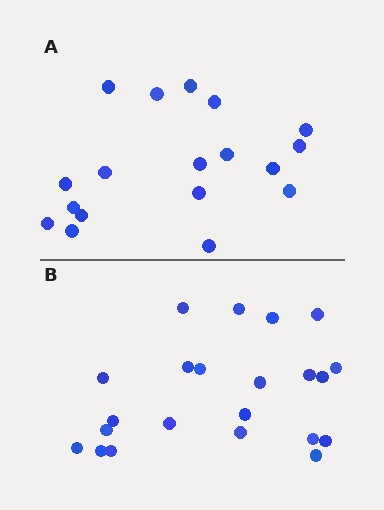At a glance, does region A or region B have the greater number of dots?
Region B (the bottom region) has more dots.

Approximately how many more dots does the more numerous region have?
Region B has about 4 more dots than region A.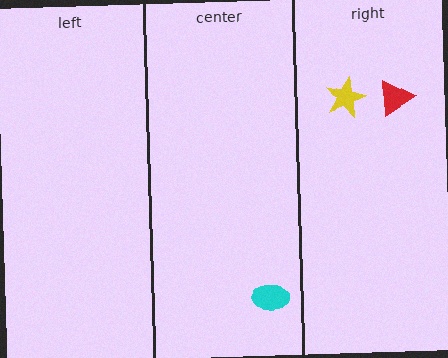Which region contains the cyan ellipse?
The center region.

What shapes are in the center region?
The cyan ellipse.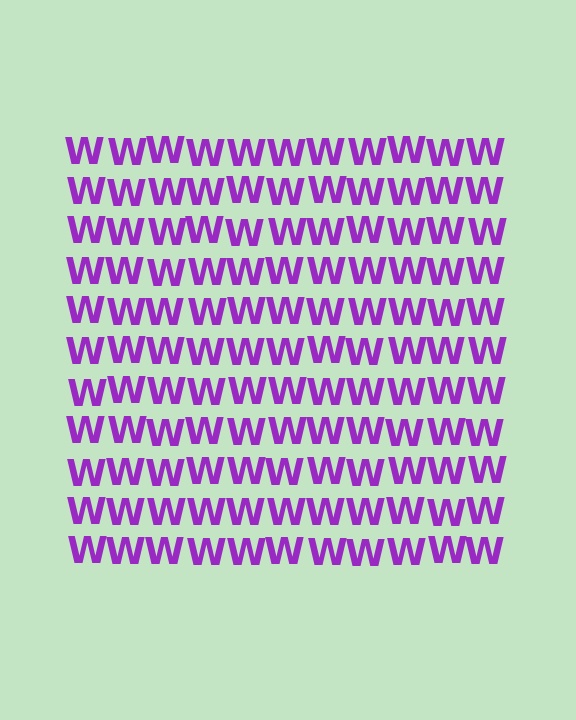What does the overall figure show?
The overall figure shows a square.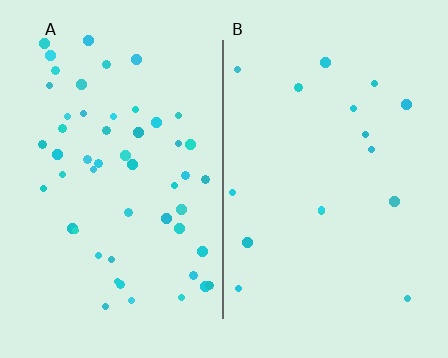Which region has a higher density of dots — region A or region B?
A (the left).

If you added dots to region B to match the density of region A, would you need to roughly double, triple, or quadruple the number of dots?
Approximately triple.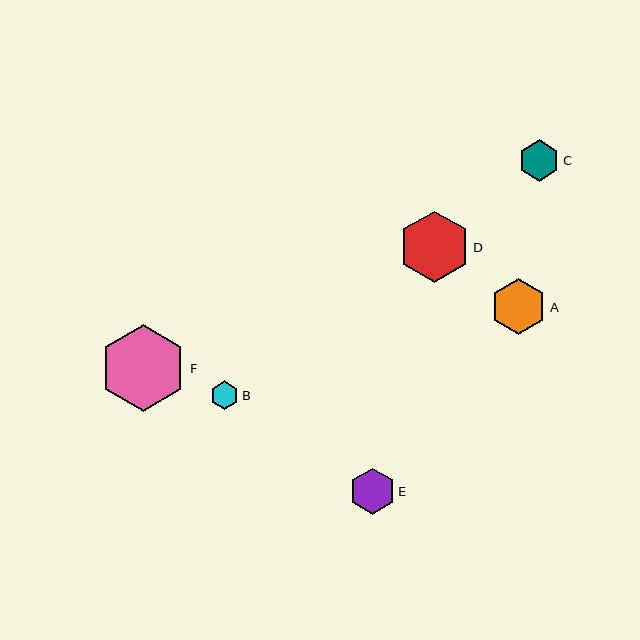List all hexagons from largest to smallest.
From largest to smallest: F, D, A, E, C, B.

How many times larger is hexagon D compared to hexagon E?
Hexagon D is approximately 1.5 times the size of hexagon E.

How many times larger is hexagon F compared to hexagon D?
Hexagon F is approximately 1.2 times the size of hexagon D.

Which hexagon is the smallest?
Hexagon B is the smallest with a size of approximately 29 pixels.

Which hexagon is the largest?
Hexagon F is the largest with a size of approximately 87 pixels.